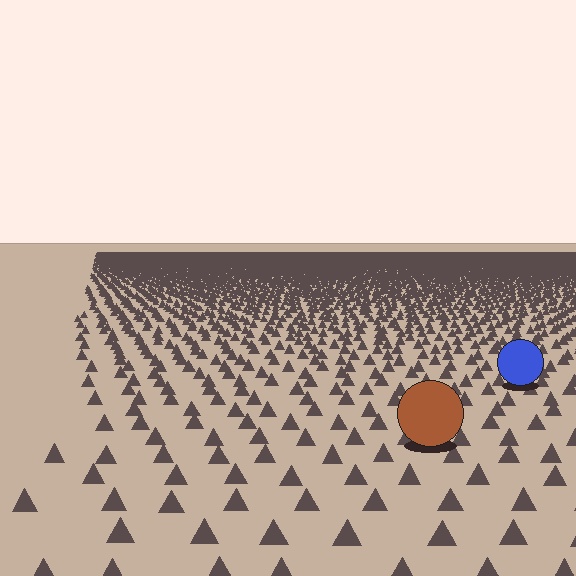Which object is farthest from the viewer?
The blue circle is farthest from the viewer. It appears smaller and the ground texture around it is denser.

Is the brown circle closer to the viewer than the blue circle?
Yes. The brown circle is closer — you can tell from the texture gradient: the ground texture is coarser near it.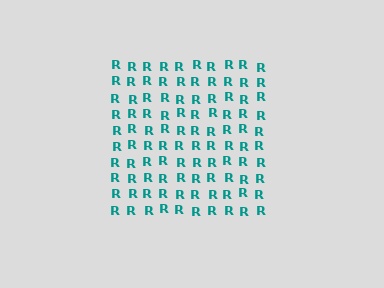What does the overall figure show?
The overall figure shows a square.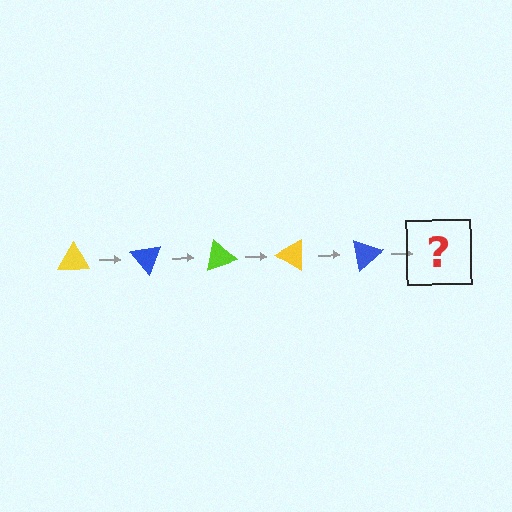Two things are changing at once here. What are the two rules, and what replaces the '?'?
The two rules are that it rotates 50 degrees each step and the color cycles through yellow, blue, and lime. The '?' should be a lime triangle, rotated 250 degrees from the start.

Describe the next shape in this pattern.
It should be a lime triangle, rotated 250 degrees from the start.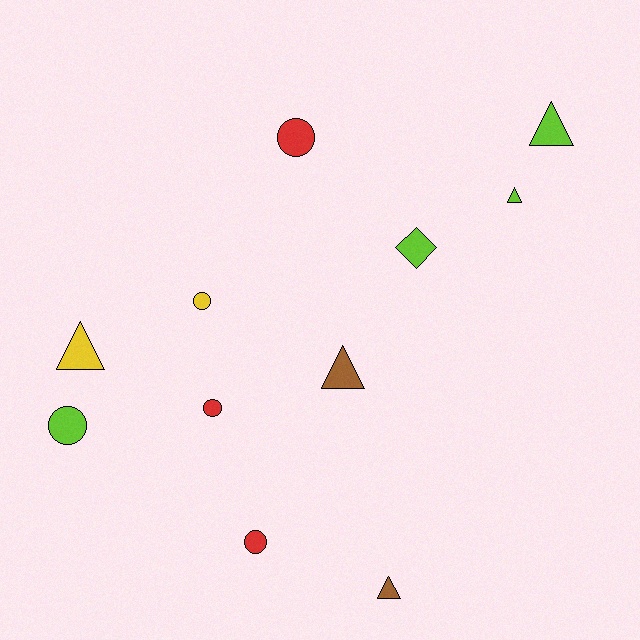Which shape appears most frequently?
Triangle, with 5 objects.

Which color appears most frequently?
Lime, with 4 objects.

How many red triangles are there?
There are no red triangles.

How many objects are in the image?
There are 11 objects.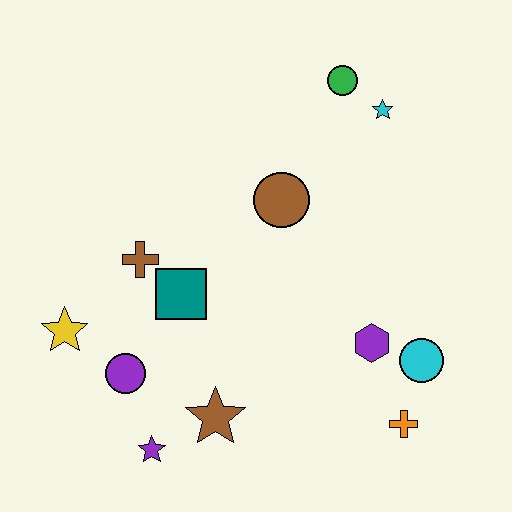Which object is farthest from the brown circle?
The purple star is farthest from the brown circle.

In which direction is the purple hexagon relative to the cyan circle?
The purple hexagon is to the left of the cyan circle.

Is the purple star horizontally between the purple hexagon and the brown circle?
No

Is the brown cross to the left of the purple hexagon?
Yes